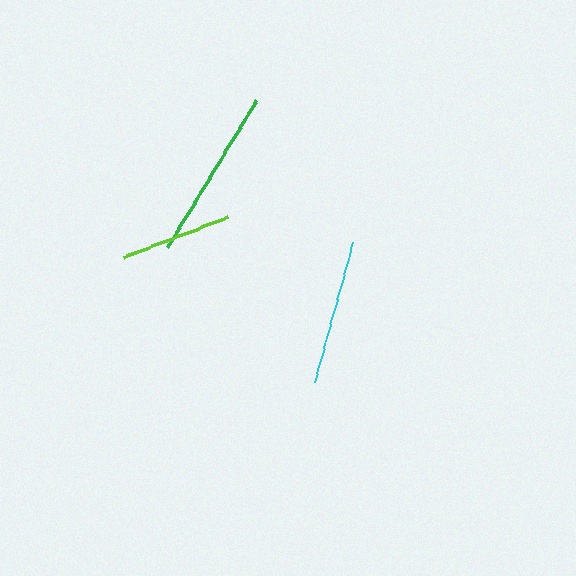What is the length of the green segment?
The green segment is approximately 171 pixels long.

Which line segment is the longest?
The green line is the longest at approximately 171 pixels.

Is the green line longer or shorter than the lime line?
The green line is longer than the lime line.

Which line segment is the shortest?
The lime line is the shortest at approximately 112 pixels.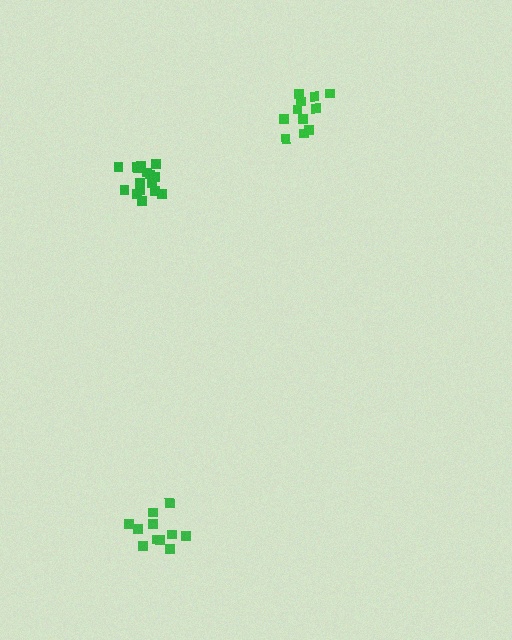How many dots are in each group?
Group 1: 11 dots, Group 2: 11 dots, Group 3: 16 dots (38 total).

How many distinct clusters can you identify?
There are 3 distinct clusters.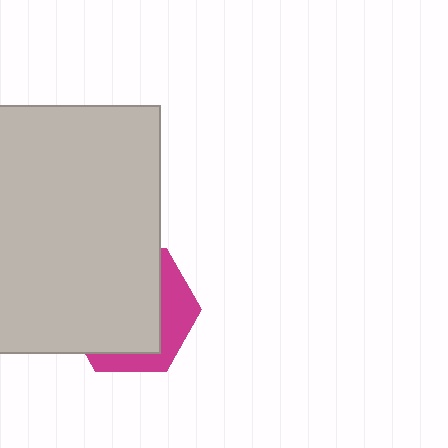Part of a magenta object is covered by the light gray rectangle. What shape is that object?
It is a hexagon.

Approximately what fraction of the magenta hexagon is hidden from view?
Roughly 69% of the magenta hexagon is hidden behind the light gray rectangle.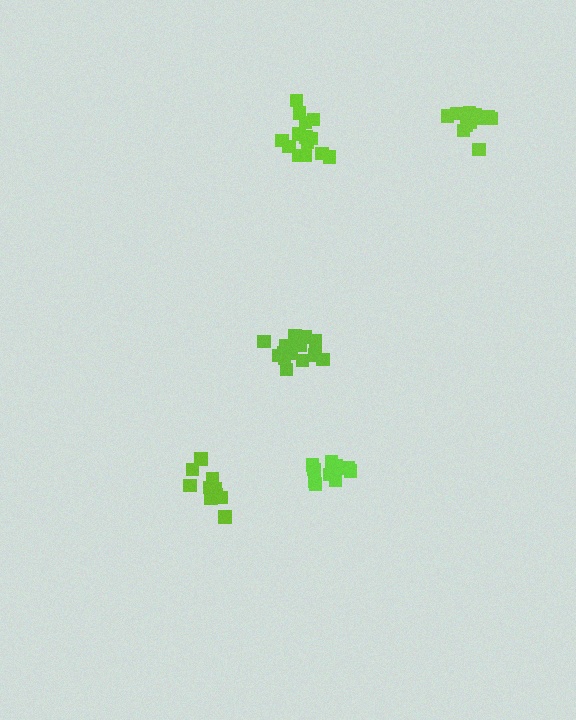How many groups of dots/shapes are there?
There are 5 groups.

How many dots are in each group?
Group 1: 15 dots, Group 2: 11 dots, Group 3: 11 dots, Group 4: 11 dots, Group 5: 14 dots (62 total).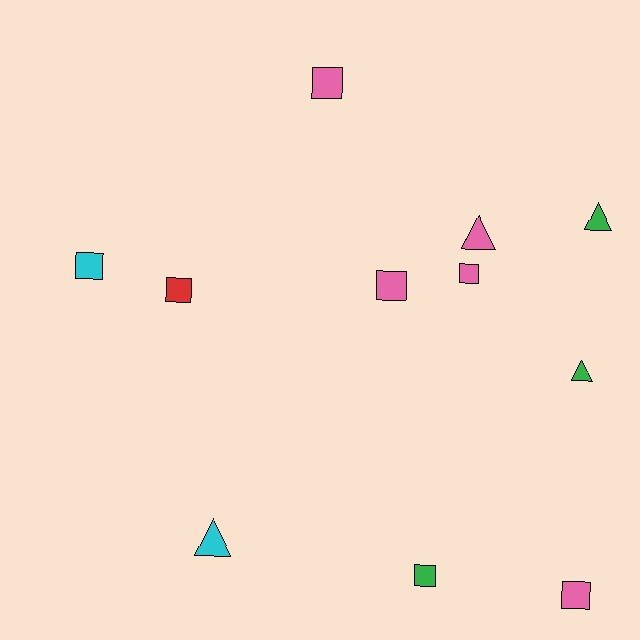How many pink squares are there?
There are 4 pink squares.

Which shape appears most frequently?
Square, with 7 objects.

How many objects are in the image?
There are 11 objects.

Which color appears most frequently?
Pink, with 5 objects.